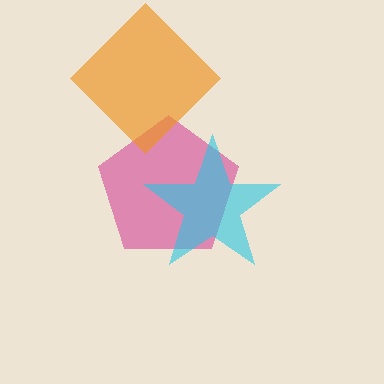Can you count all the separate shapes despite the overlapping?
Yes, there are 3 separate shapes.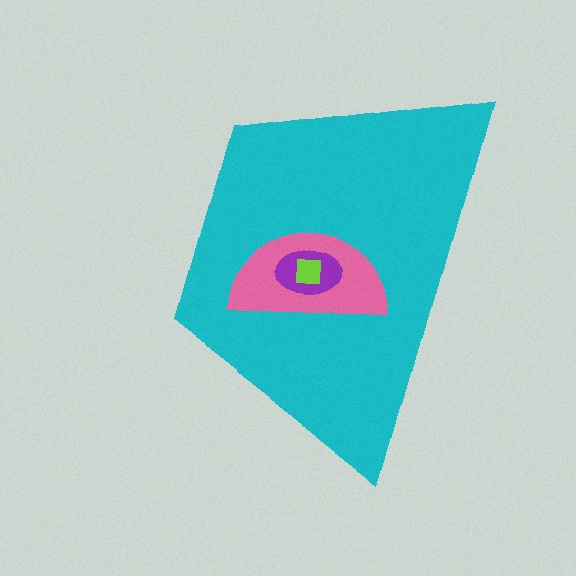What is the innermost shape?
The lime square.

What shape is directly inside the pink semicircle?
The purple ellipse.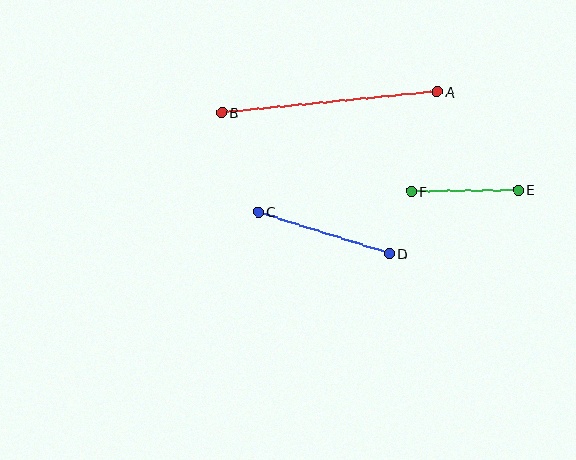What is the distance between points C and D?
The distance is approximately 138 pixels.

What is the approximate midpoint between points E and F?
The midpoint is at approximately (465, 191) pixels.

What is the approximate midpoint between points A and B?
The midpoint is at approximately (329, 102) pixels.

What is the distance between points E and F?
The distance is approximately 107 pixels.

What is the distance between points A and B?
The distance is approximately 217 pixels.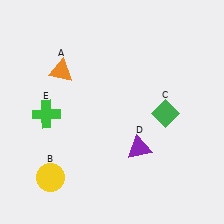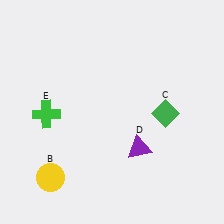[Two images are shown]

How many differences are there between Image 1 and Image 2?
There is 1 difference between the two images.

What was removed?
The orange triangle (A) was removed in Image 2.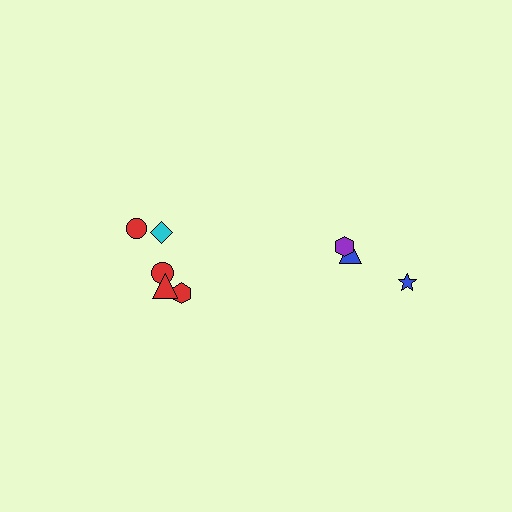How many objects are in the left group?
There are 6 objects.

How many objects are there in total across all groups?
There are 9 objects.